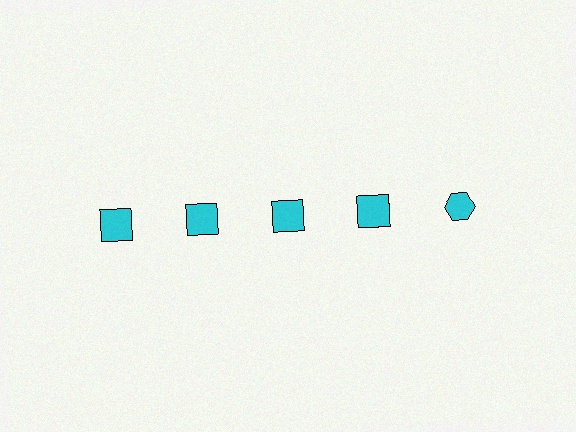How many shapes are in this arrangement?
There are 5 shapes arranged in a grid pattern.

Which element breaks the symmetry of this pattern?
The cyan hexagon in the top row, rightmost column breaks the symmetry. All other shapes are cyan squares.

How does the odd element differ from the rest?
It has a different shape: hexagon instead of square.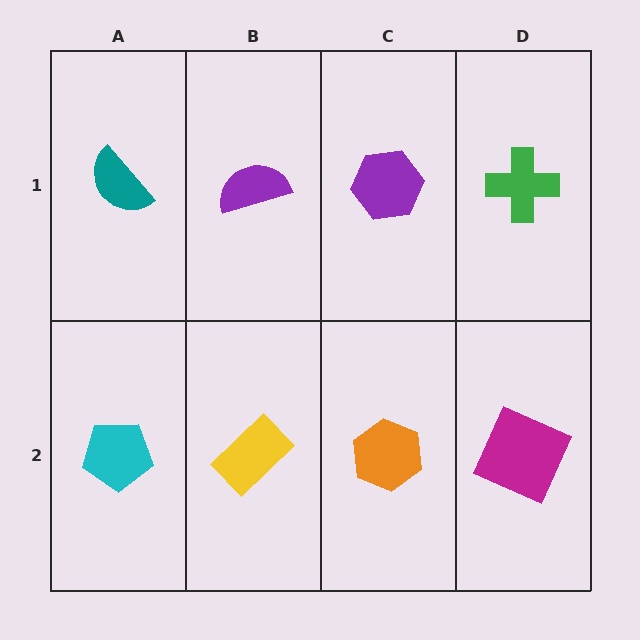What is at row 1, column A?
A teal semicircle.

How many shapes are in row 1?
4 shapes.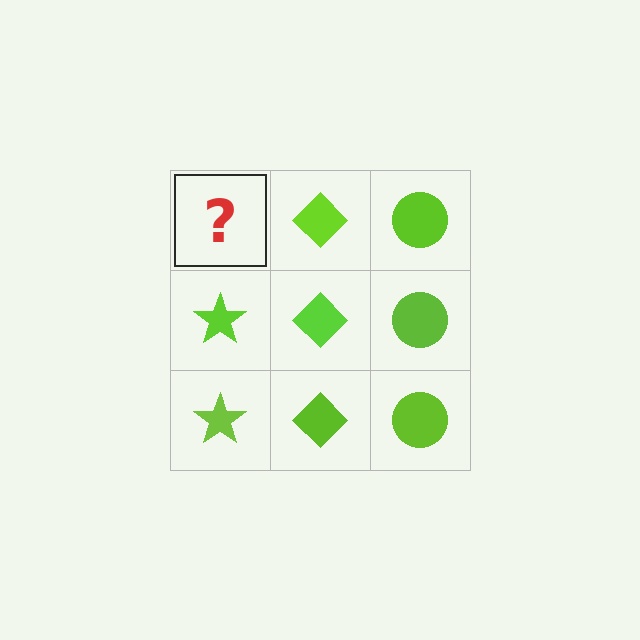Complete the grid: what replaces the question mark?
The question mark should be replaced with a lime star.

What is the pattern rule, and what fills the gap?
The rule is that each column has a consistent shape. The gap should be filled with a lime star.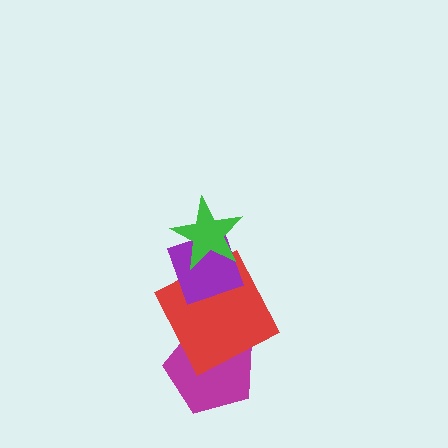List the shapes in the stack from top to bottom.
From top to bottom: the green star, the purple diamond, the red square, the magenta pentagon.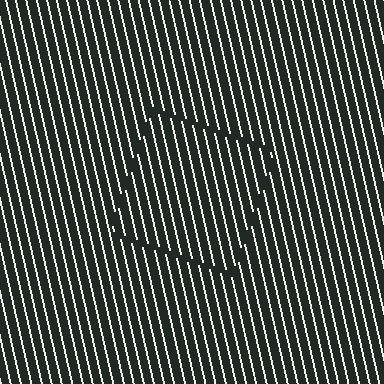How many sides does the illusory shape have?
4 sides — the line-ends trace a square.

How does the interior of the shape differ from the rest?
The interior of the shape contains the same grating, shifted by half a period — the contour is defined by the phase discontinuity where line-ends from the inner and outer gratings abut.